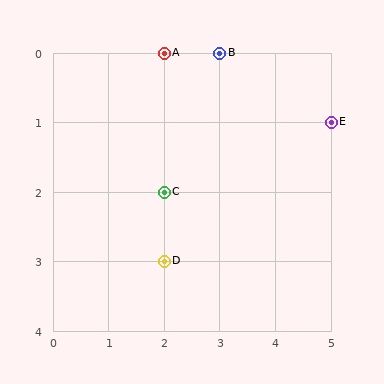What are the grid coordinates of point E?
Point E is at grid coordinates (5, 1).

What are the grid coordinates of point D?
Point D is at grid coordinates (2, 3).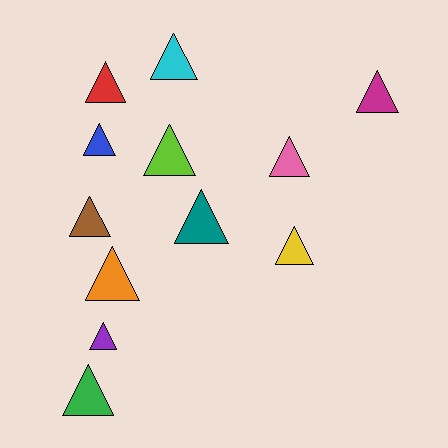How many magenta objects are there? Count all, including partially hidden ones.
There is 1 magenta object.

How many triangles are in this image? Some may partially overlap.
There are 12 triangles.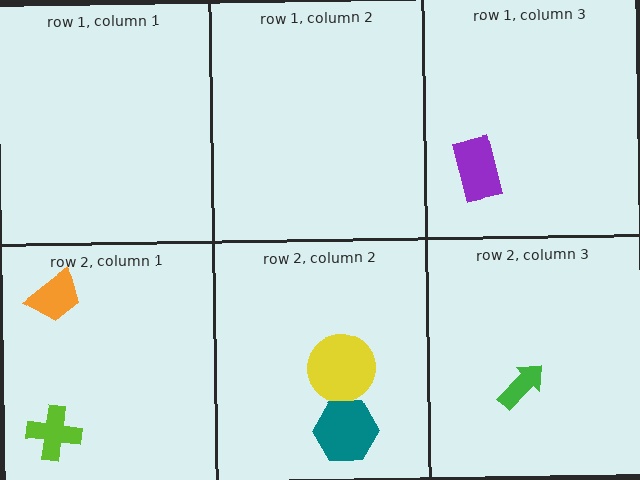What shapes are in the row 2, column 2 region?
The yellow circle, the teal hexagon.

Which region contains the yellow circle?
The row 2, column 2 region.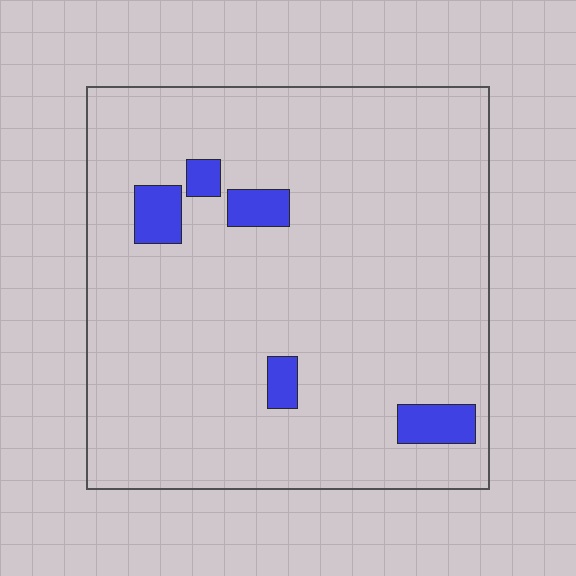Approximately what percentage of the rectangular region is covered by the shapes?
Approximately 5%.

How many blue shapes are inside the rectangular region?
5.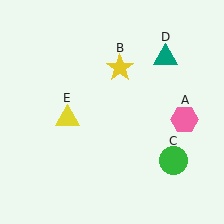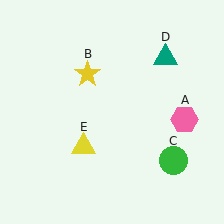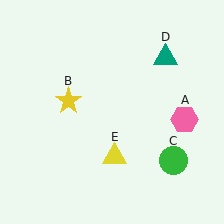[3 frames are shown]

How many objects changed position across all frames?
2 objects changed position: yellow star (object B), yellow triangle (object E).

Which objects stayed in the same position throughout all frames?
Pink hexagon (object A) and green circle (object C) and teal triangle (object D) remained stationary.